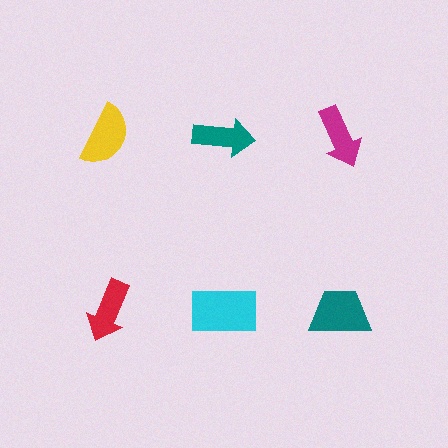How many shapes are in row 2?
3 shapes.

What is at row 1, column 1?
A yellow semicircle.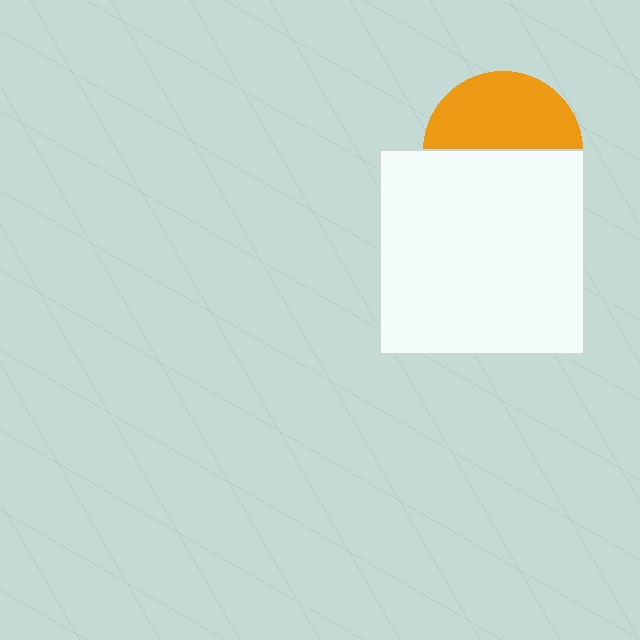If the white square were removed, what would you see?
You would see the complete orange circle.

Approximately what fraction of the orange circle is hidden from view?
Roughly 51% of the orange circle is hidden behind the white square.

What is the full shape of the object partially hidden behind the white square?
The partially hidden object is an orange circle.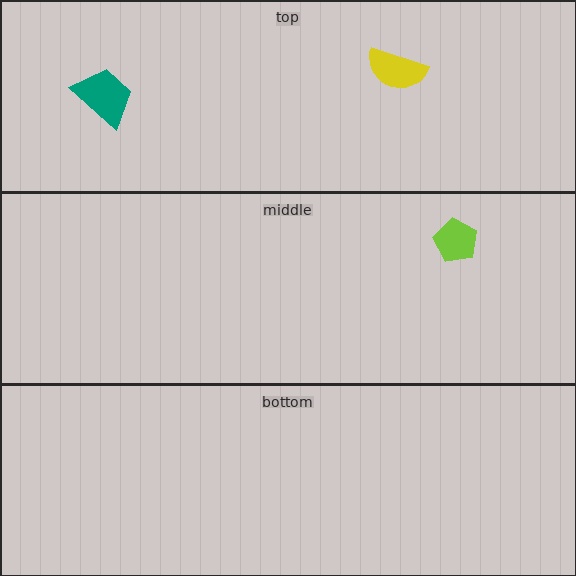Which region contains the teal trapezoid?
The top region.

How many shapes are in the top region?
2.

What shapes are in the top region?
The yellow semicircle, the teal trapezoid.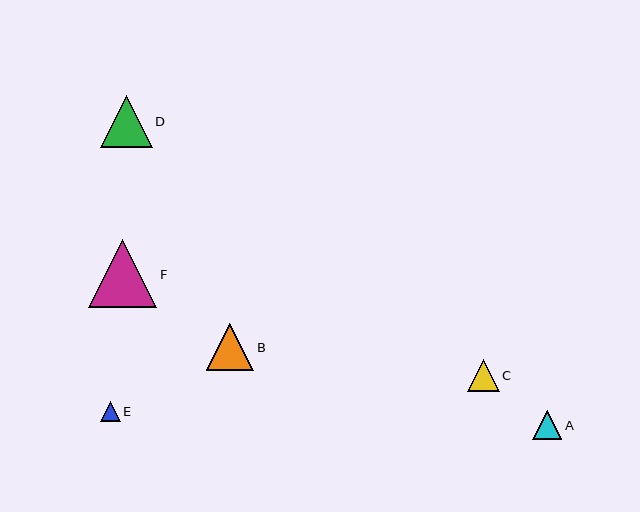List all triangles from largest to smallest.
From largest to smallest: F, D, B, C, A, E.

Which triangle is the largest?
Triangle F is the largest with a size of approximately 68 pixels.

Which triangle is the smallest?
Triangle E is the smallest with a size of approximately 20 pixels.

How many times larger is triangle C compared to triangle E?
Triangle C is approximately 1.6 times the size of triangle E.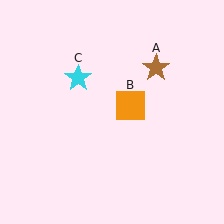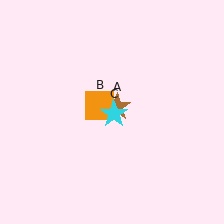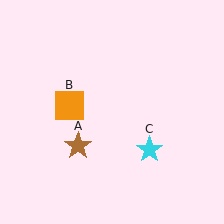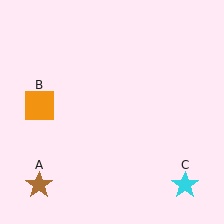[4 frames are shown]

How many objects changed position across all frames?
3 objects changed position: brown star (object A), orange square (object B), cyan star (object C).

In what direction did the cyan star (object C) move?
The cyan star (object C) moved down and to the right.